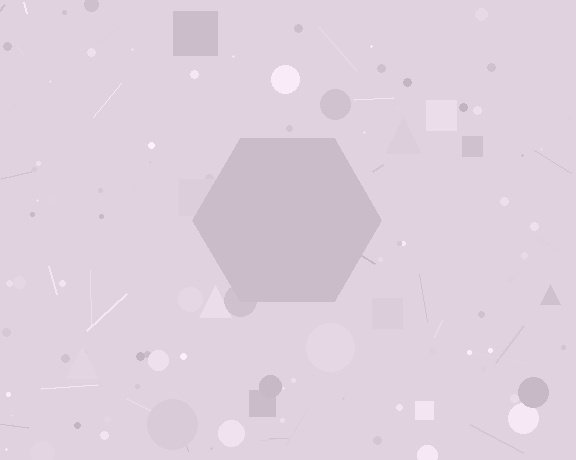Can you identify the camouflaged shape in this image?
The camouflaged shape is a hexagon.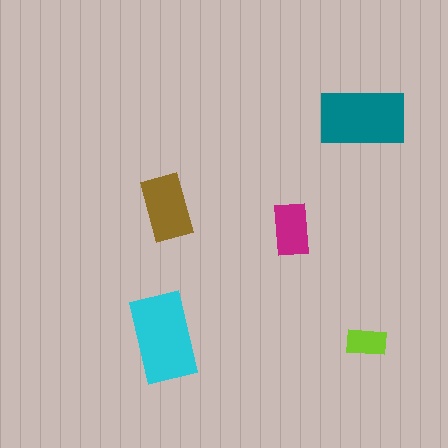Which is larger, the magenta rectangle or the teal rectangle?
The teal one.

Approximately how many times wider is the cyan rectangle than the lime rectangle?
About 2 times wider.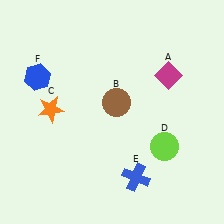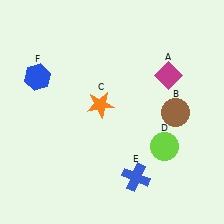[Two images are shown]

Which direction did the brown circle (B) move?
The brown circle (B) moved right.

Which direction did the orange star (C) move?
The orange star (C) moved right.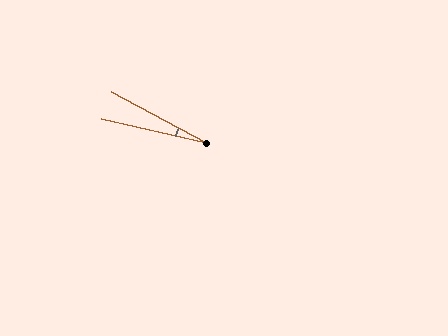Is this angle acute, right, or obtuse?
It is acute.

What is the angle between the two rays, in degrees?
Approximately 15 degrees.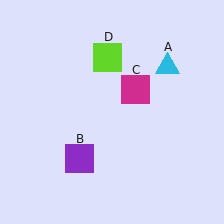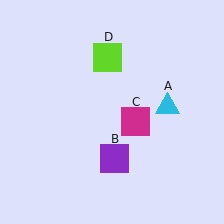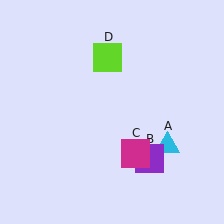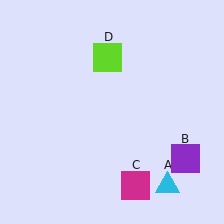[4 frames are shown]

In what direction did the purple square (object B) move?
The purple square (object B) moved right.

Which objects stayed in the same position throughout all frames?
Lime square (object D) remained stationary.